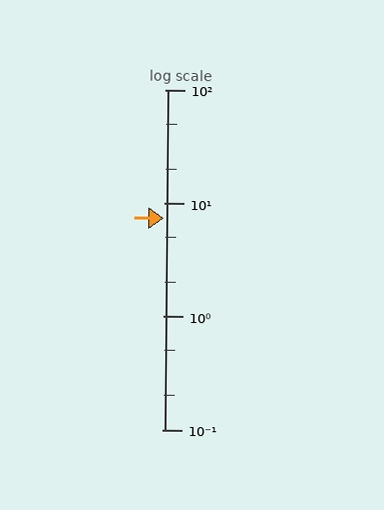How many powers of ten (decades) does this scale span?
The scale spans 3 decades, from 0.1 to 100.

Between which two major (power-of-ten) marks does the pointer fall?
The pointer is between 1 and 10.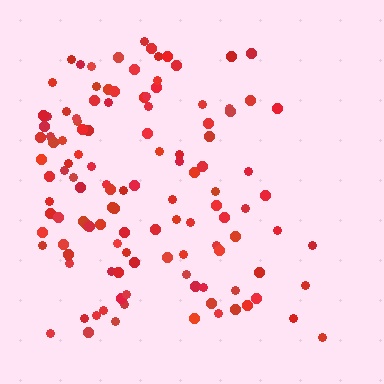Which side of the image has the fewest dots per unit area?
The right.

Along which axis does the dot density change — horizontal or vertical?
Horizontal.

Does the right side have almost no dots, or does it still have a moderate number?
Still a moderate number, just noticeably fewer than the left.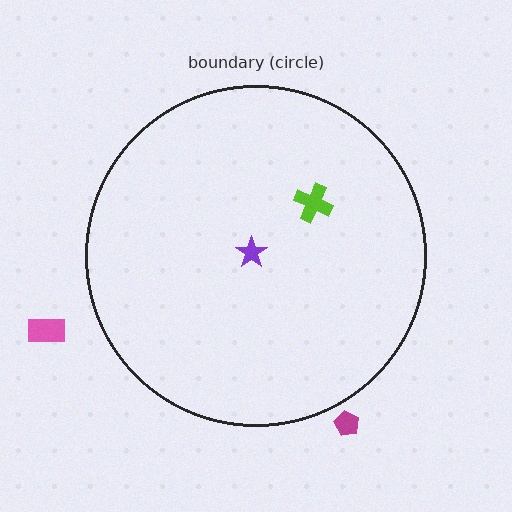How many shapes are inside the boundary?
2 inside, 2 outside.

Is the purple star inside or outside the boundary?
Inside.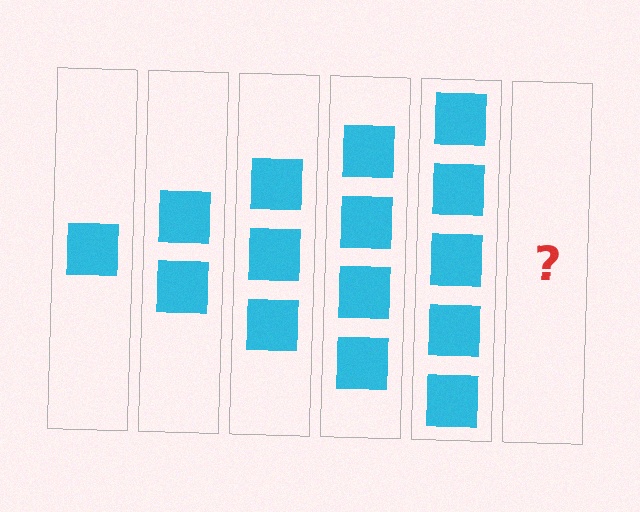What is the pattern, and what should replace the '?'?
The pattern is that each step adds one more square. The '?' should be 6 squares.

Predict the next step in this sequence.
The next step is 6 squares.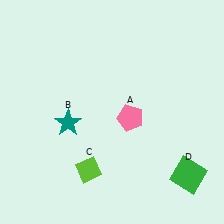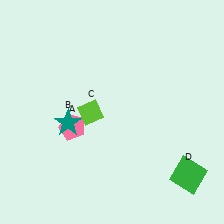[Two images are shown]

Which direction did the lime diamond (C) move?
The lime diamond (C) moved up.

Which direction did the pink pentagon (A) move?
The pink pentagon (A) moved left.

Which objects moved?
The objects that moved are: the pink pentagon (A), the lime diamond (C).